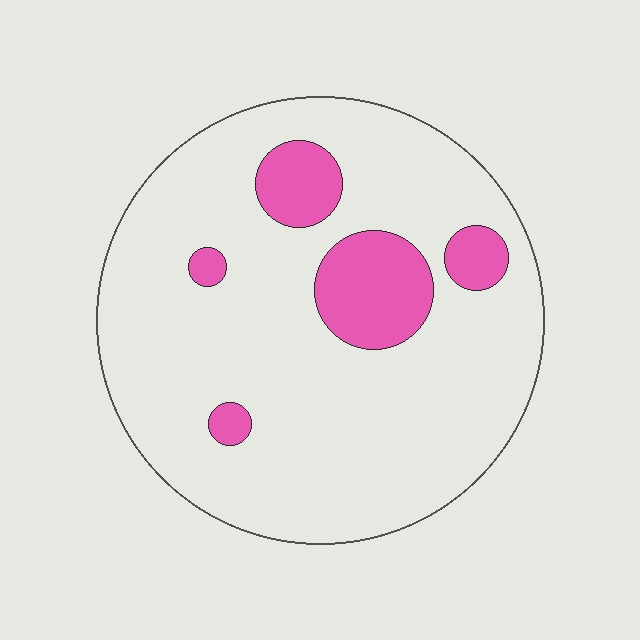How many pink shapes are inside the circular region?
5.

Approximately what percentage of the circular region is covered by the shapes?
Approximately 15%.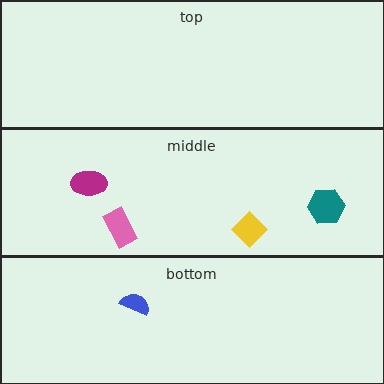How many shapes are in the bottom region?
1.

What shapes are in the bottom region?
The blue semicircle.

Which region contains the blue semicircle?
The bottom region.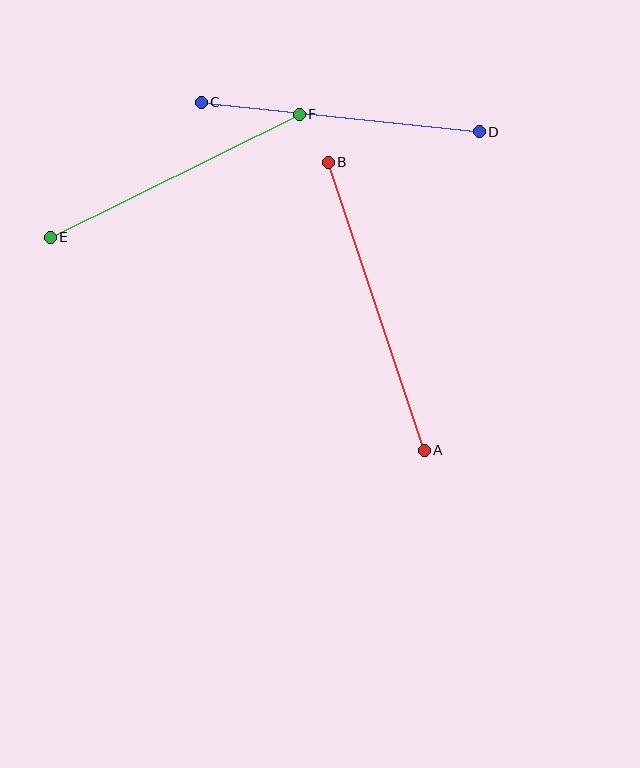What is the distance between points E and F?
The distance is approximately 278 pixels.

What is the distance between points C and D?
The distance is approximately 279 pixels.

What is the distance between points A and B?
The distance is approximately 304 pixels.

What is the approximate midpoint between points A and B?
The midpoint is at approximately (376, 306) pixels.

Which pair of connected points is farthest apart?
Points A and B are farthest apart.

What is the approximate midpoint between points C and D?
The midpoint is at approximately (340, 117) pixels.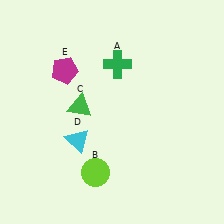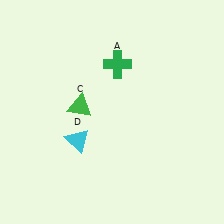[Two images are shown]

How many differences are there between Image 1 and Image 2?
There are 2 differences between the two images.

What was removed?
The magenta pentagon (E), the lime circle (B) were removed in Image 2.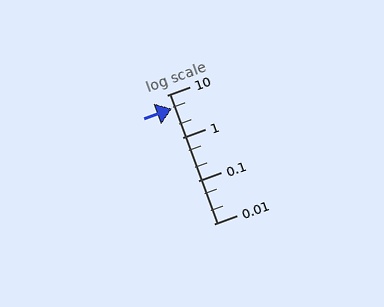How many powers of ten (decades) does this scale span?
The scale spans 3 decades, from 0.01 to 10.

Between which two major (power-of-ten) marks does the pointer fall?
The pointer is between 1 and 10.